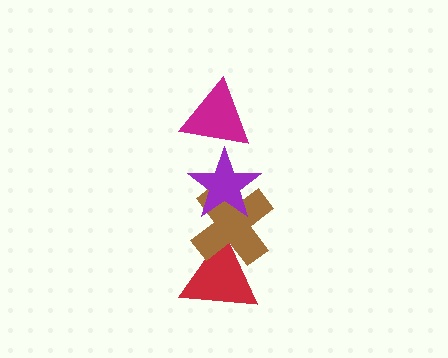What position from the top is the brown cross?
The brown cross is 3rd from the top.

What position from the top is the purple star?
The purple star is 2nd from the top.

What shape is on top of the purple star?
The magenta triangle is on top of the purple star.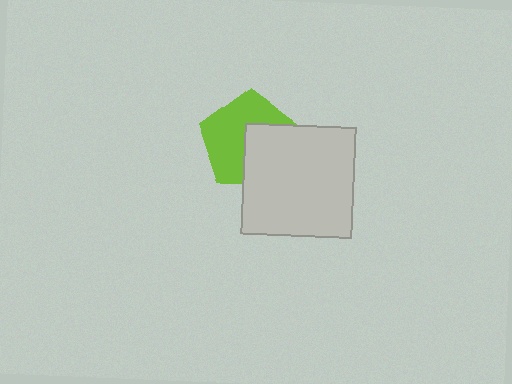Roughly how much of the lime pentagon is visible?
About half of it is visible (roughly 57%).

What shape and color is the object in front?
The object in front is a light gray square.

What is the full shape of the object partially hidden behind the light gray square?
The partially hidden object is a lime pentagon.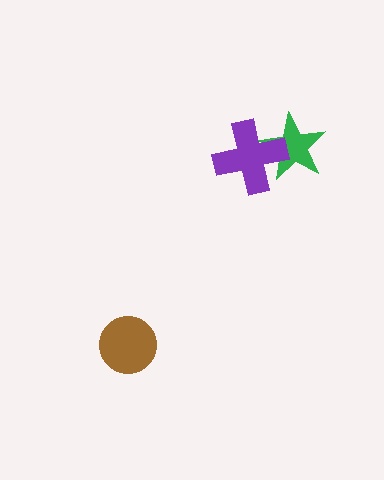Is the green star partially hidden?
Yes, it is partially covered by another shape.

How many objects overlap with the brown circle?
0 objects overlap with the brown circle.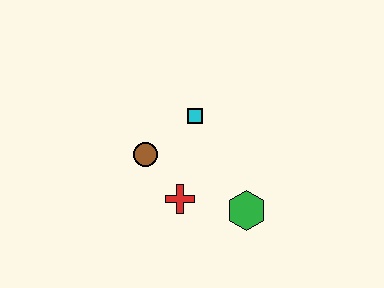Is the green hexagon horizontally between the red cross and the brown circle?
No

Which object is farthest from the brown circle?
The green hexagon is farthest from the brown circle.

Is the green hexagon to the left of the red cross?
No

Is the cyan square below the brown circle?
No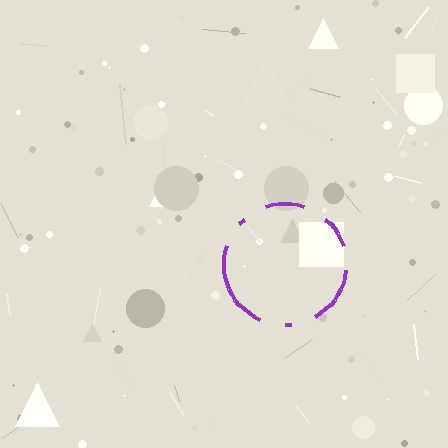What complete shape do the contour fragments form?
The contour fragments form a circle.